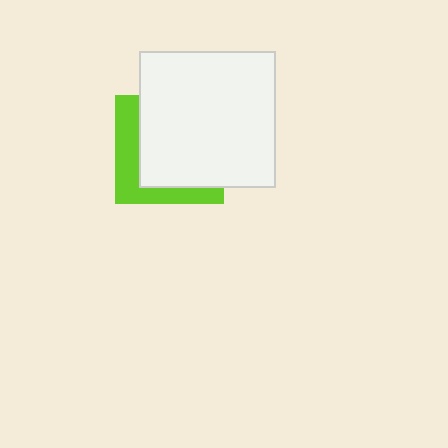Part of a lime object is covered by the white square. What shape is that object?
It is a square.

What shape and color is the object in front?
The object in front is a white square.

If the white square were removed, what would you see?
You would see the complete lime square.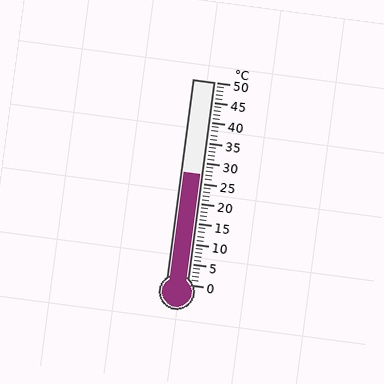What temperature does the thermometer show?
The thermometer shows approximately 27°C.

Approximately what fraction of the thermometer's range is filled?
The thermometer is filled to approximately 55% of its range.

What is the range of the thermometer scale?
The thermometer scale ranges from 0°C to 50°C.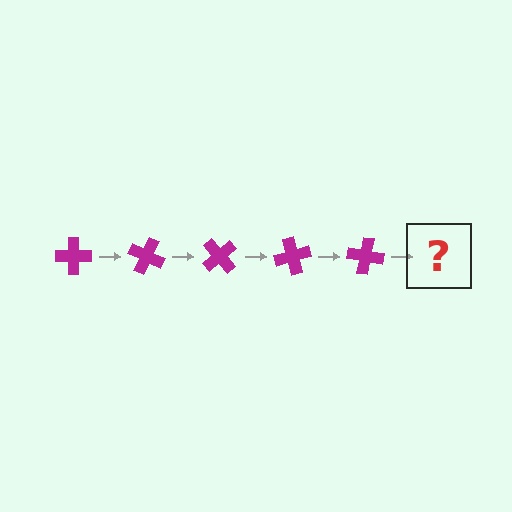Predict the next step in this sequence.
The next step is a magenta cross rotated 125 degrees.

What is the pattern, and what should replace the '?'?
The pattern is that the cross rotates 25 degrees each step. The '?' should be a magenta cross rotated 125 degrees.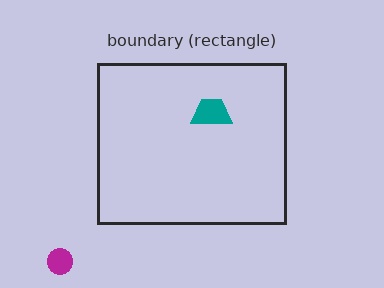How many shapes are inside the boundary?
1 inside, 1 outside.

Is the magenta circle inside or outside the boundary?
Outside.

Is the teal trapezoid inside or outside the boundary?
Inside.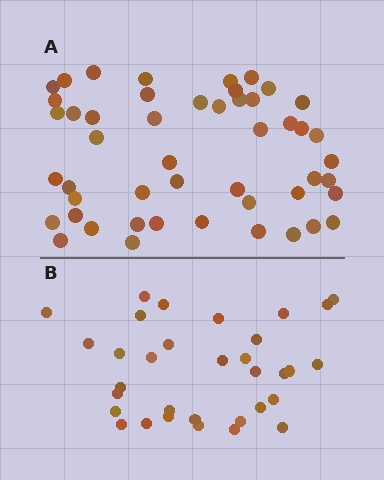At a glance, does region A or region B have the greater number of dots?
Region A (the top region) has more dots.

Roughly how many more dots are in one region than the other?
Region A has approximately 15 more dots than region B.